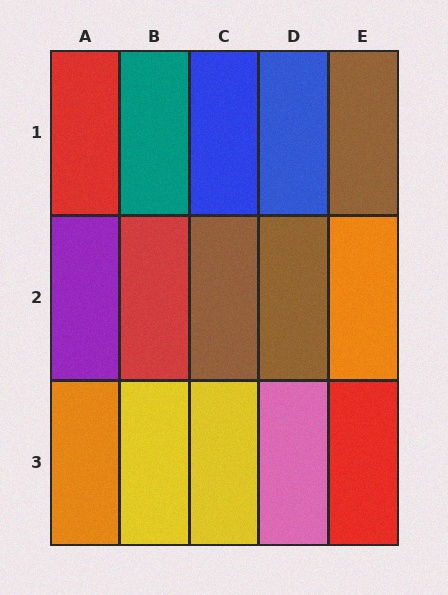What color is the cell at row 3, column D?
Pink.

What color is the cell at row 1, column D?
Blue.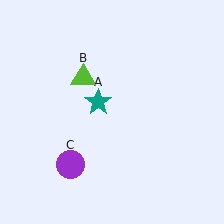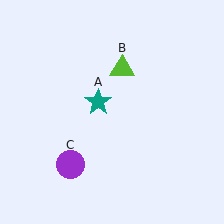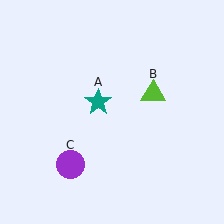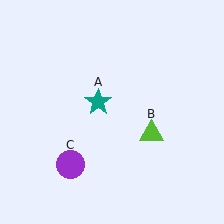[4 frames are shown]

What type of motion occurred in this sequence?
The lime triangle (object B) rotated clockwise around the center of the scene.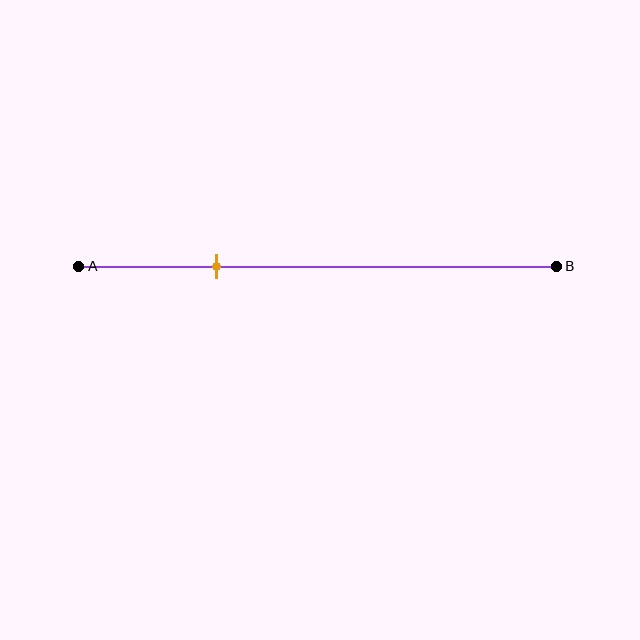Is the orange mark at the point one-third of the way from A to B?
No, the mark is at about 30% from A, not at the 33% one-third point.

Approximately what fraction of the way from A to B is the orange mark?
The orange mark is approximately 30% of the way from A to B.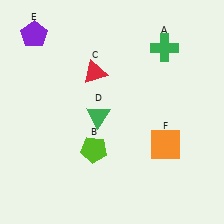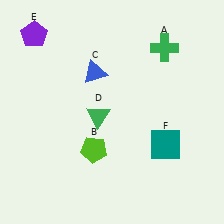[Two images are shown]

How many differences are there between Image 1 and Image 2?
There are 2 differences between the two images.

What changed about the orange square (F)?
In Image 1, F is orange. In Image 2, it changed to teal.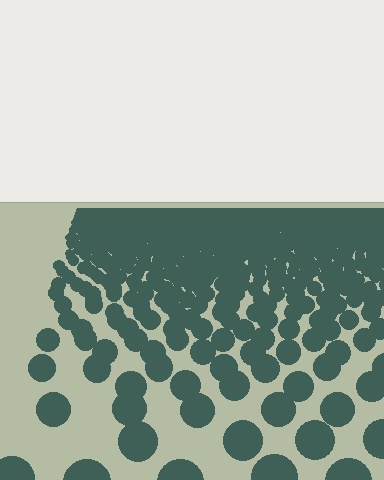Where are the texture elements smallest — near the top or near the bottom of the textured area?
Near the top.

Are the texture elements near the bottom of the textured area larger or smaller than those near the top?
Larger. Near the bottom, elements are closer to the viewer and appear at a bigger on-screen size.